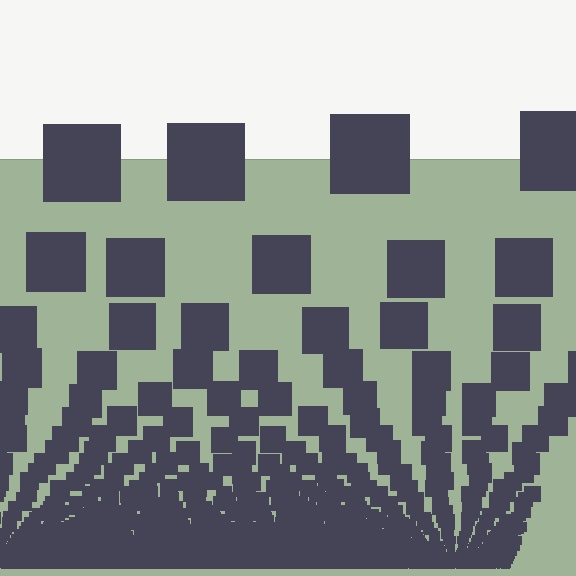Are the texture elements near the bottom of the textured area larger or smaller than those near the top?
Smaller. The gradient is inverted — elements near the bottom are smaller and denser.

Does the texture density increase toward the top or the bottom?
Density increases toward the bottom.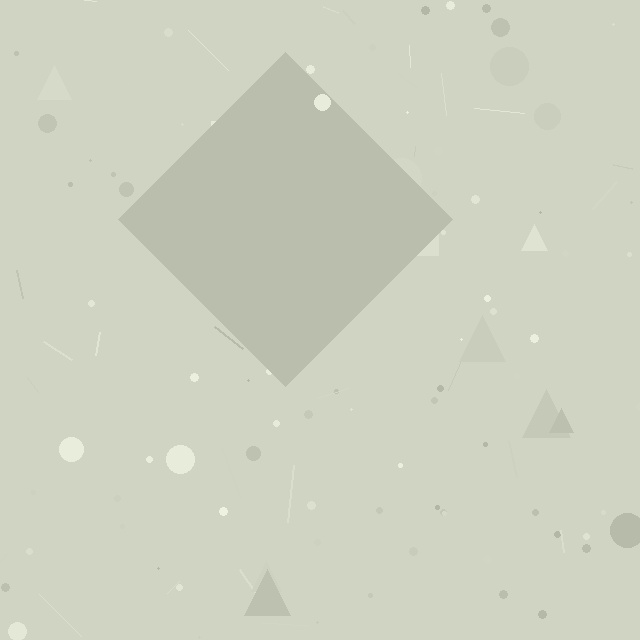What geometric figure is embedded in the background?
A diamond is embedded in the background.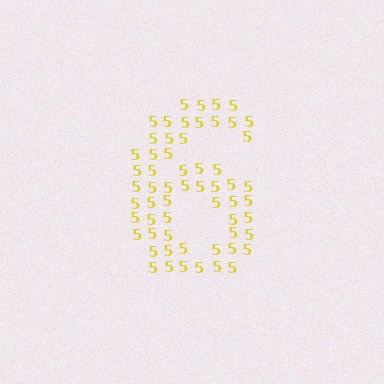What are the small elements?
The small elements are digit 5's.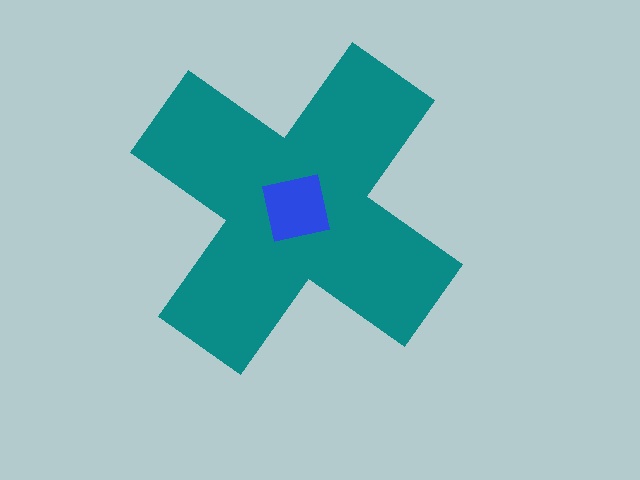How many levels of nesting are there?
2.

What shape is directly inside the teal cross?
The blue square.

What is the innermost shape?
The blue square.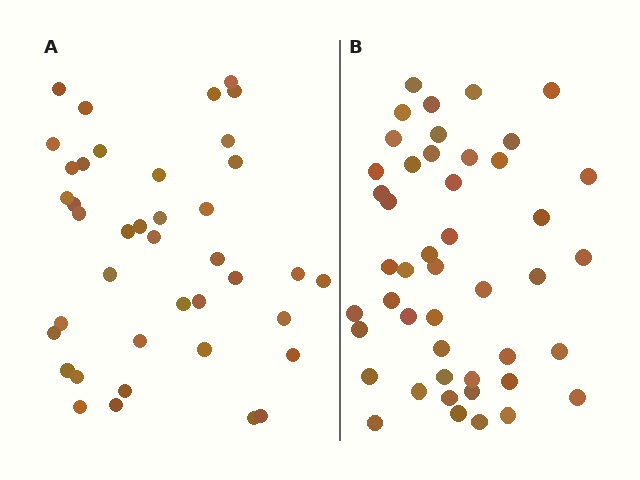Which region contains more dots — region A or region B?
Region B (the right region) has more dots.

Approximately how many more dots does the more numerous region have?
Region B has about 6 more dots than region A.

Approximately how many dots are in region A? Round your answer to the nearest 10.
About 40 dots.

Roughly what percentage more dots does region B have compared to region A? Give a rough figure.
About 15% more.